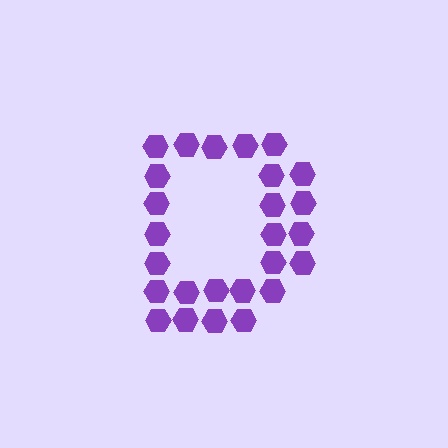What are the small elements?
The small elements are hexagons.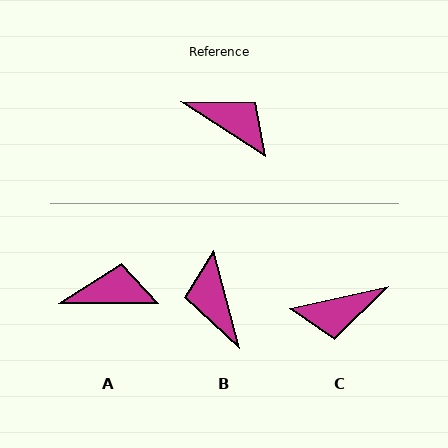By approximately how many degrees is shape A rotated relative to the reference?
Approximately 33 degrees counter-clockwise.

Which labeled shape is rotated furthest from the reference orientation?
B, about 138 degrees away.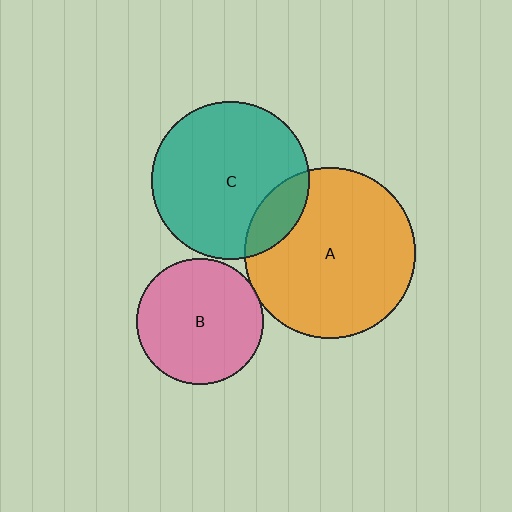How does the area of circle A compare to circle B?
Approximately 1.8 times.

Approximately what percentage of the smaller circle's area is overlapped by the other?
Approximately 5%.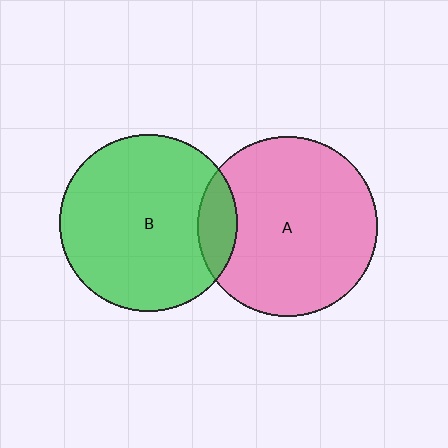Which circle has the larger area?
Circle A (pink).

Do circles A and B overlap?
Yes.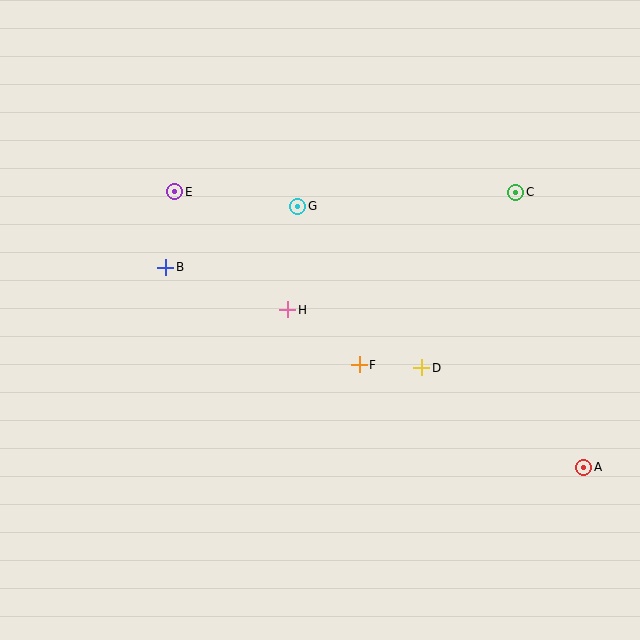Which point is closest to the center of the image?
Point H at (288, 310) is closest to the center.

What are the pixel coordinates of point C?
Point C is at (516, 192).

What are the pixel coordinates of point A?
Point A is at (584, 467).